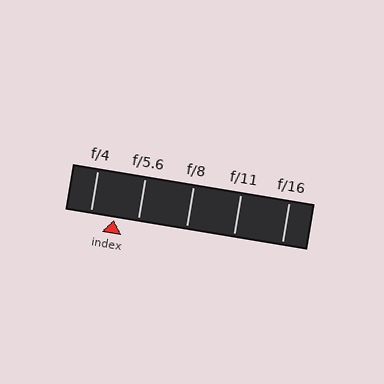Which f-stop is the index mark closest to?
The index mark is closest to f/5.6.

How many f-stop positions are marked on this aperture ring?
There are 5 f-stop positions marked.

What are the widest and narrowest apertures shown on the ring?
The widest aperture shown is f/4 and the narrowest is f/16.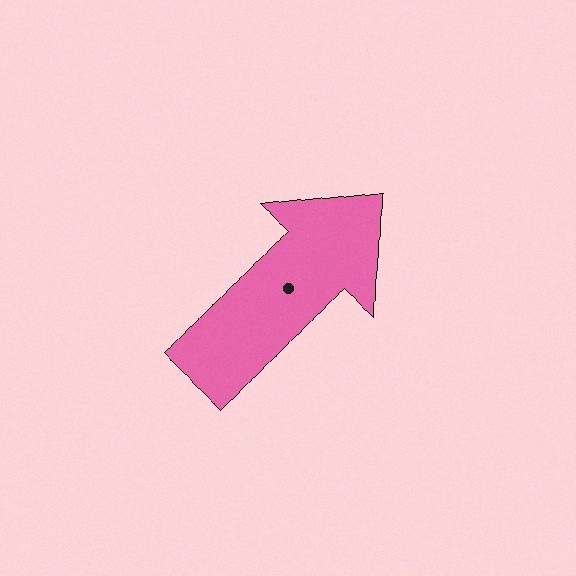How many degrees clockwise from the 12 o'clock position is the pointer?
Approximately 43 degrees.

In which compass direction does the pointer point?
Northeast.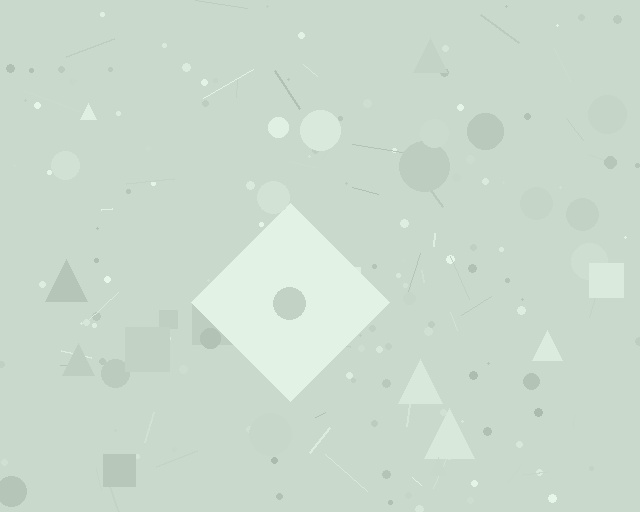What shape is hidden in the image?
A diamond is hidden in the image.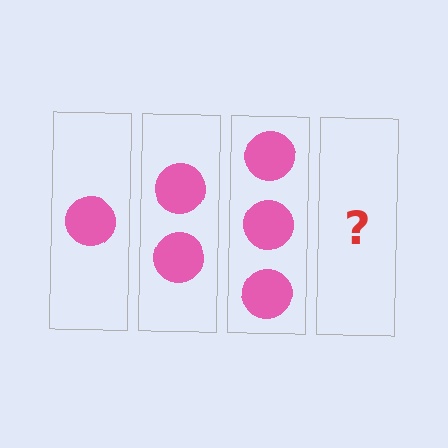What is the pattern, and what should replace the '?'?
The pattern is that each step adds one more circle. The '?' should be 4 circles.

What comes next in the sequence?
The next element should be 4 circles.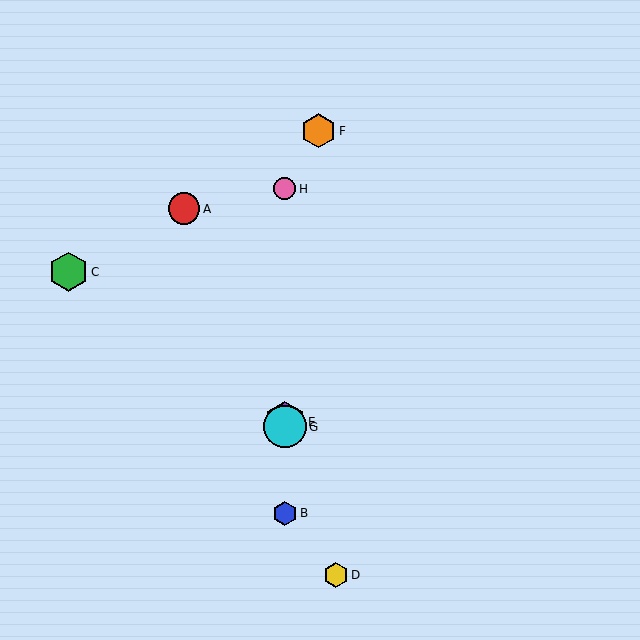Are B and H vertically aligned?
Yes, both are at x≈285.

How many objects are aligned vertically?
4 objects (B, E, G, H) are aligned vertically.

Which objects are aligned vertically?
Objects B, E, G, H are aligned vertically.